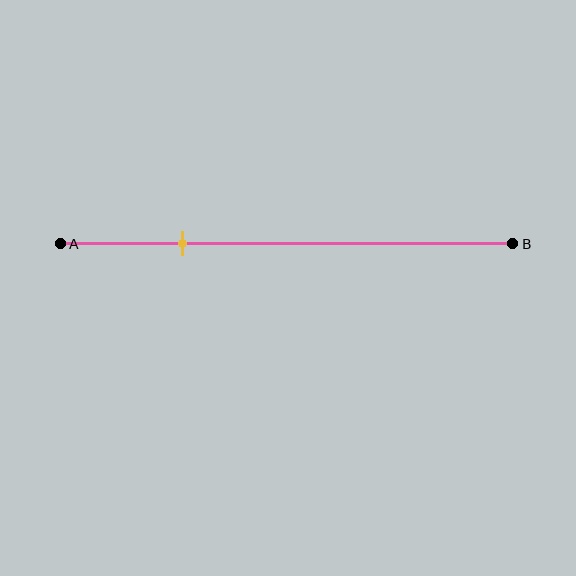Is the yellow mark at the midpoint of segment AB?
No, the mark is at about 25% from A, not at the 50% midpoint.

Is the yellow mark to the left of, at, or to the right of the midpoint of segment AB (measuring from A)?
The yellow mark is to the left of the midpoint of segment AB.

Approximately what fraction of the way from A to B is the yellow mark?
The yellow mark is approximately 25% of the way from A to B.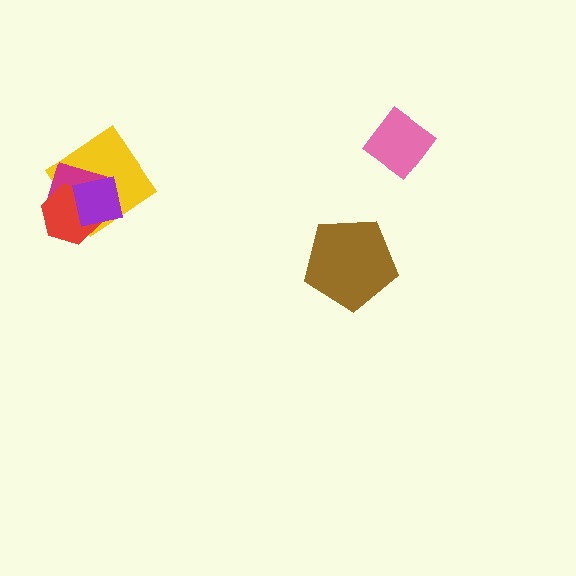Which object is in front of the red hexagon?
The purple square is in front of the red hexagon.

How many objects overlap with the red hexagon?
3 objects overlap with the red hexagon.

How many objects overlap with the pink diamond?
0 objects overlap with the pink diamond.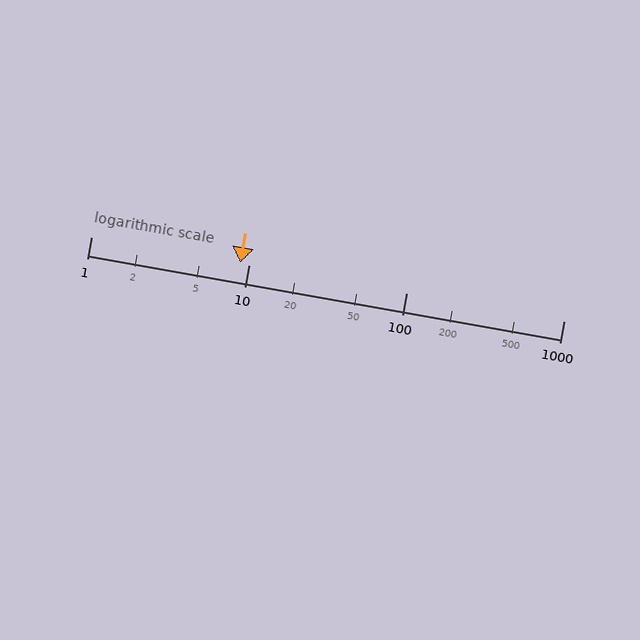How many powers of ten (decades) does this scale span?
The scale spans 3 decades, from 1 to 1000.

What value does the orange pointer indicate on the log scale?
The pointer indicates approximately 8.9.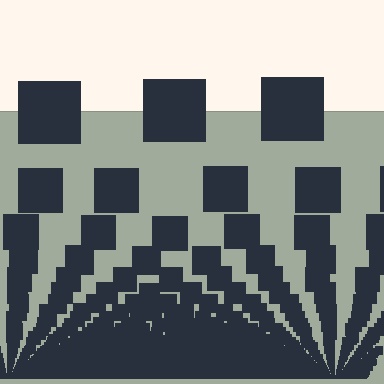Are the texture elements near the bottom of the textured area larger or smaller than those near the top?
Smaller. The gradient is inverted — elements near the bottom are smaller and denser.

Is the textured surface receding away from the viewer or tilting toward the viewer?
The surface appears to tilt toward the viewer. Texture elements get larger and sparser toward the top.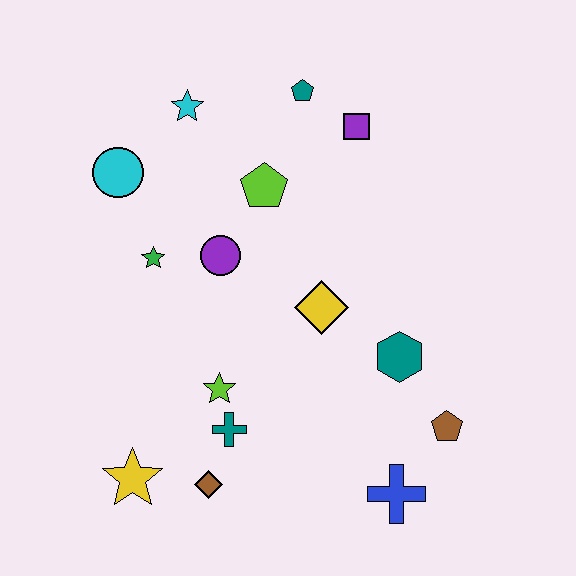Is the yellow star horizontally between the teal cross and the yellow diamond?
No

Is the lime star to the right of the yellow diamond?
No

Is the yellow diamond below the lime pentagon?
Yes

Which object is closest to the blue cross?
The brown pentagon is closest to the blue cross.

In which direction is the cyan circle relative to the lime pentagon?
The cyan circle is to the left of the lime pentagon.